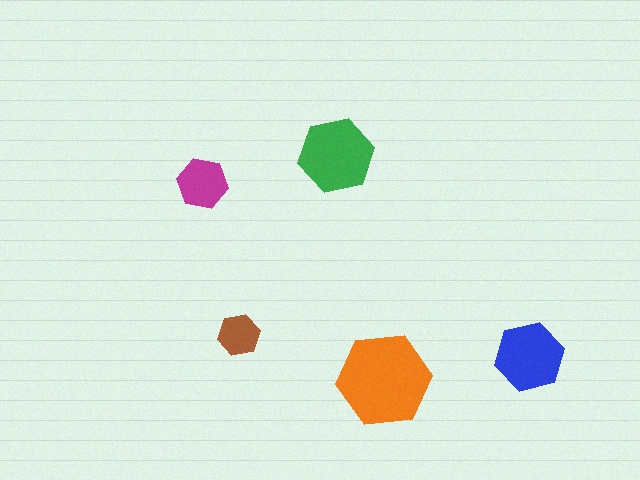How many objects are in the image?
There are 5 objects in the image.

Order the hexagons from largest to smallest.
the orange one, the green one, the blue one, the magenta one, the brown one.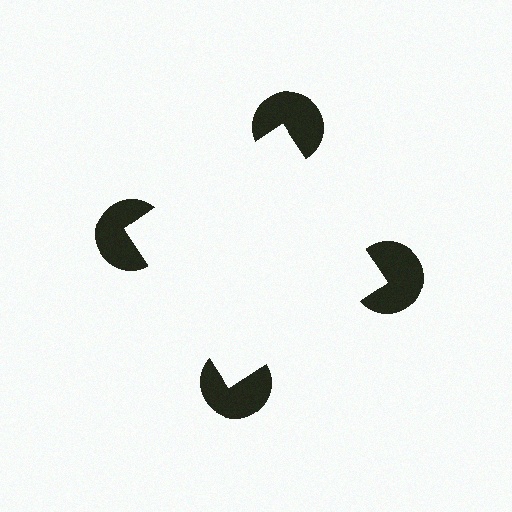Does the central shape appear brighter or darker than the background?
It typically appears slightly brighter than the background, even though no actual brightness change is drawn.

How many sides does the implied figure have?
4 sides.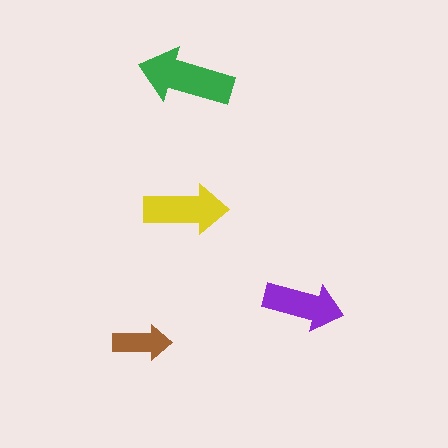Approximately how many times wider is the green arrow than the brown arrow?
About 1.5 times wider.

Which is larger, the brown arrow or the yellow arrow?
The yellow one.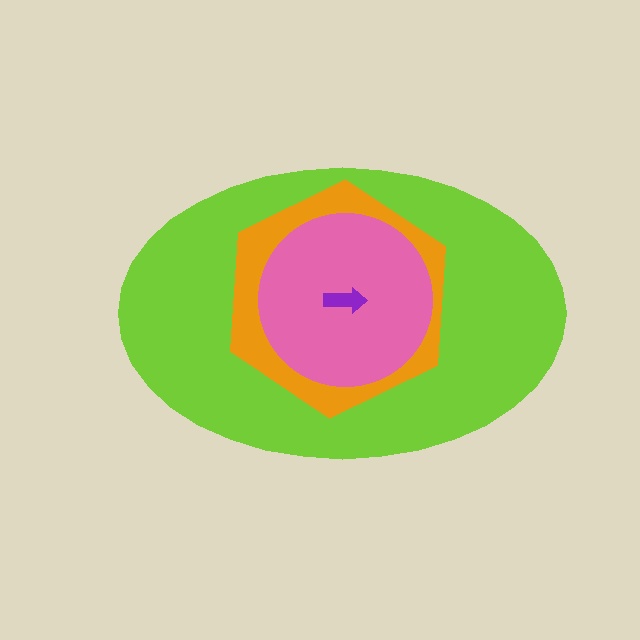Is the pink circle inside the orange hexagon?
Yes.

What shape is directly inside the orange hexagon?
The pink circle.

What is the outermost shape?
The lime ellipse.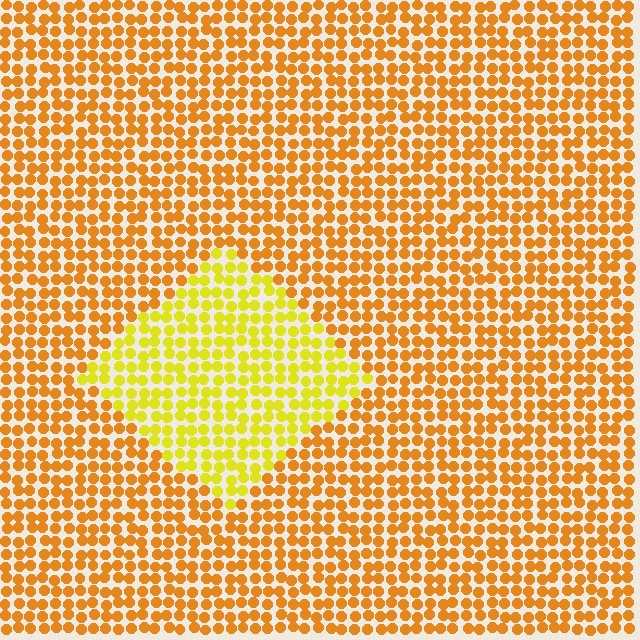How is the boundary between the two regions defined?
The boundary is defined purely by a slight shift in hue (about 30 degrees). Spacing, size, and orientation are identical on both sides.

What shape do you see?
I see a diamond.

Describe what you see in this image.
The image is filled with small orange elements in a uniform arrangement. A diamond-shaped region is visible where the elements are tinted to a slightly different hue, forming a subtle color boundary.